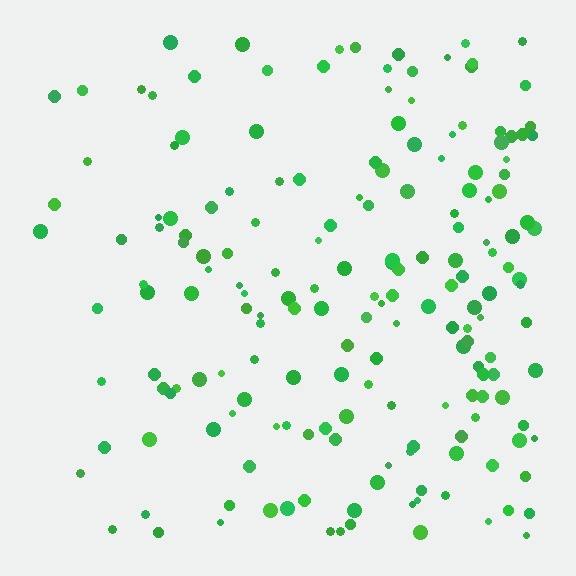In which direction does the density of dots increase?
From left to right, with the right side densest.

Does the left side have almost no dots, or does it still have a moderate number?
Still a moderate number, just noticeably fewer than the right.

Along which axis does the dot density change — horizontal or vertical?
Horizontal.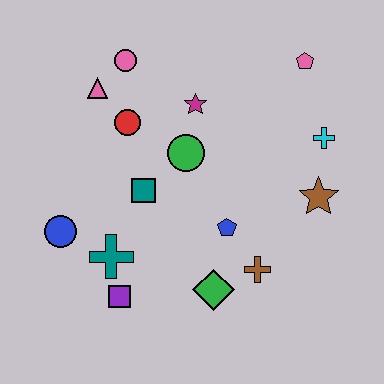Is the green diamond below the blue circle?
Yes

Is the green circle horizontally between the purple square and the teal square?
No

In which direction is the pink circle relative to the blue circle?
The pink circle is above the blue circle.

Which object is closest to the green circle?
The magenta star is closest to the green circle.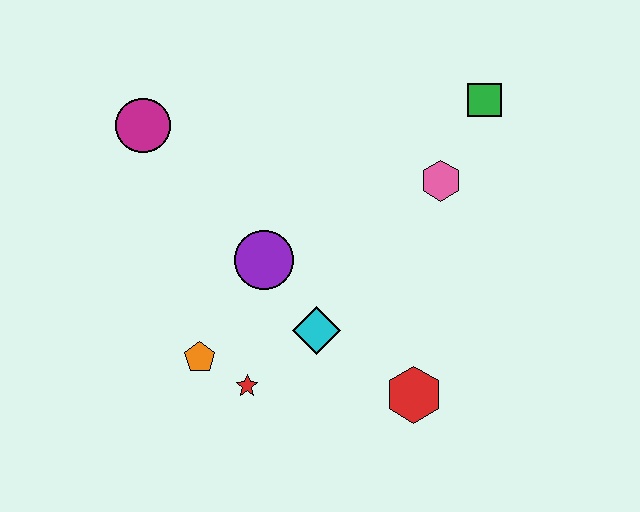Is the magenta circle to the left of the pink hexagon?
Yes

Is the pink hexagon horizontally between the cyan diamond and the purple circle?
No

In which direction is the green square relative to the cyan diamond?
The green square is above the cyan diamond.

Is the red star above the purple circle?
No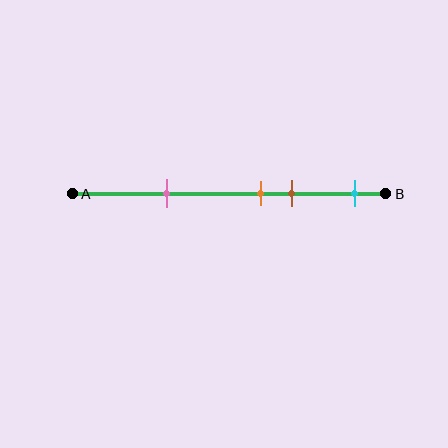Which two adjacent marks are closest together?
The orange and brown marks are the closest adjacent pair.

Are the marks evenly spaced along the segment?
No, the marks are not evenly spaced.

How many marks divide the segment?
There are 4 marks dividing the segment.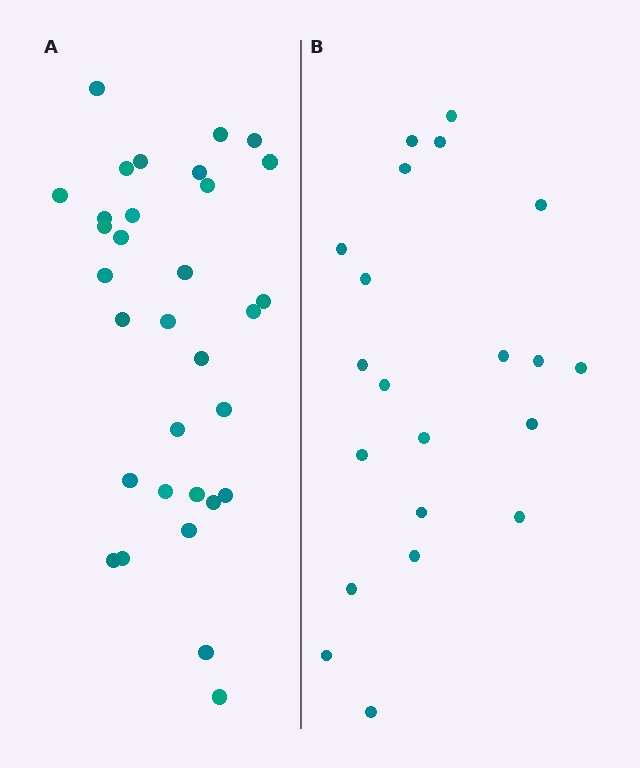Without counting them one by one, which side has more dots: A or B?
Region A (the left region) has more dots.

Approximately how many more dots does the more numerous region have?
Region A has roughly 12 or so more dots than region B.